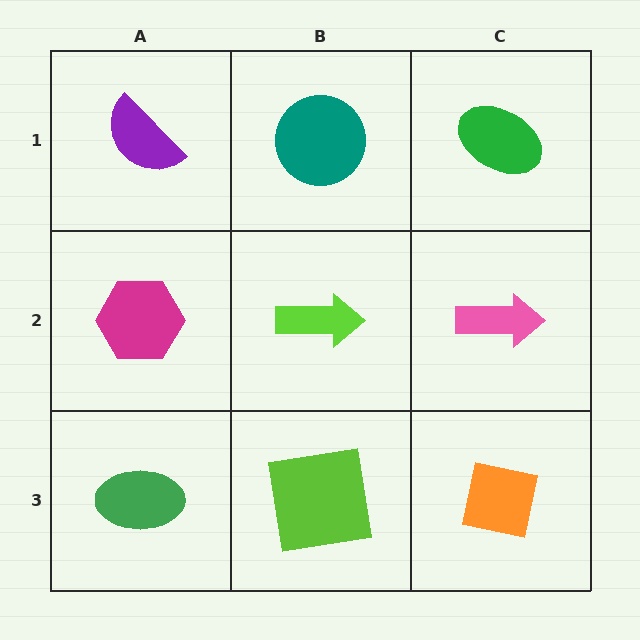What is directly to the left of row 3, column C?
A lime square.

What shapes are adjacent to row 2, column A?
A purple semicircle (row 1, column A), a green ellipse (row 3, column A), a lime arrow (row 2, column B).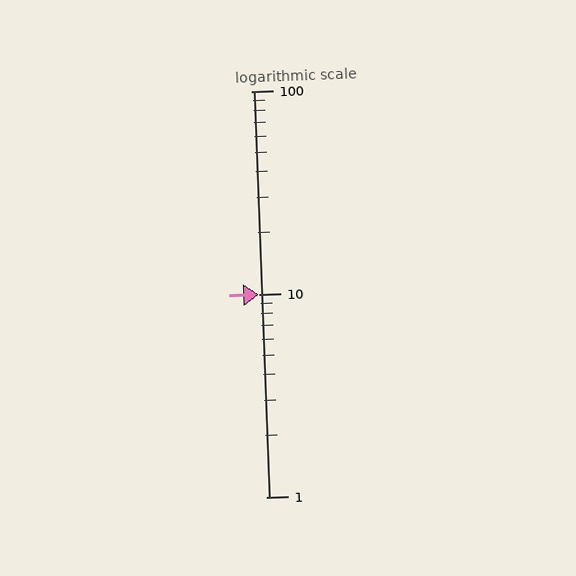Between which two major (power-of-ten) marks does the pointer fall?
The pointer is between 10 and 100.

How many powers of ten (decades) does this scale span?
The scale spans 2 decades, from 1 to 100.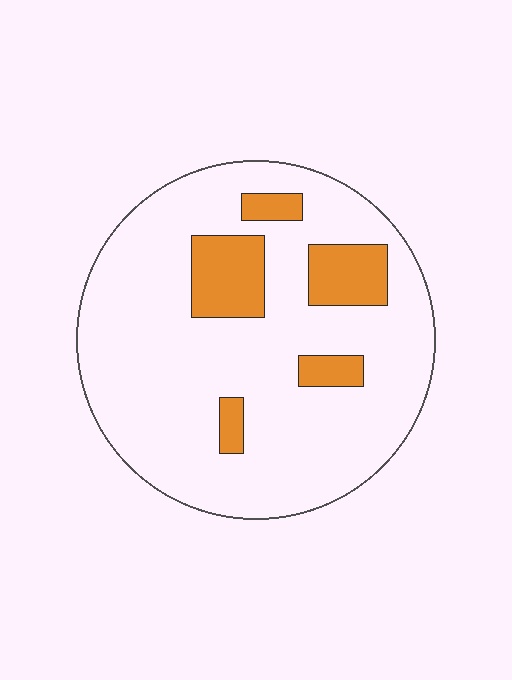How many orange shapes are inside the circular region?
5.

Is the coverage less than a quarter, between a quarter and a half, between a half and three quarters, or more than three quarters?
Less than a quarter.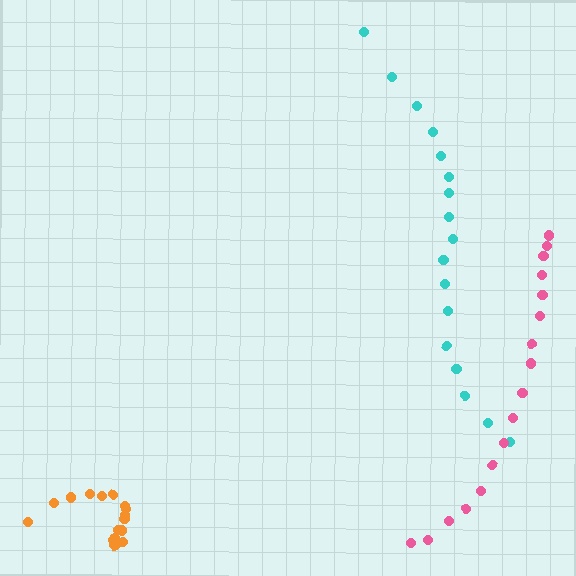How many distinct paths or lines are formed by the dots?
There are 3 distinct paths.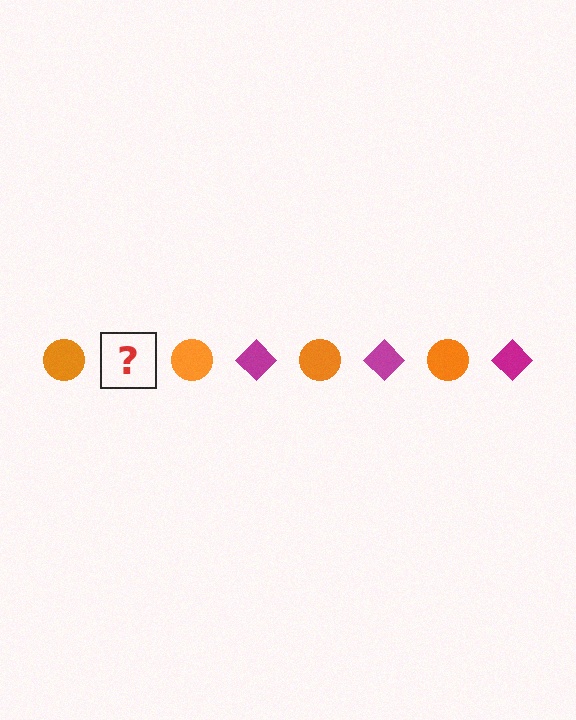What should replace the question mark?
The question mark should be replaced with a magenta diamond.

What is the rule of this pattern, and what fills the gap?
The rule is that the pattern alternates between orange circle and magenta diamond. The gap should be filled with a magenta diamond.